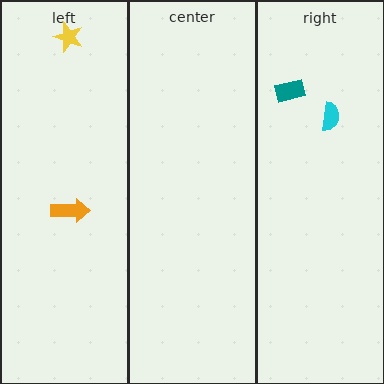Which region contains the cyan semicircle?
The right region.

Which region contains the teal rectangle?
The right region.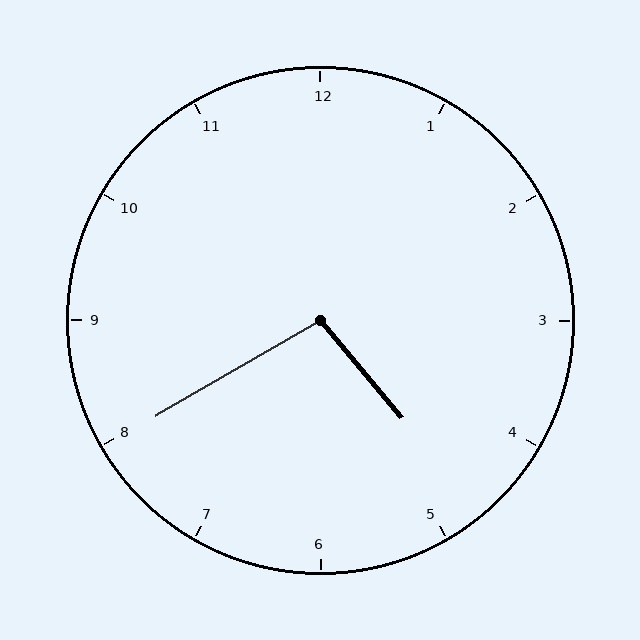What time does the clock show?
4:40.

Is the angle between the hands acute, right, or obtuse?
It is obtuse.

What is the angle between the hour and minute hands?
Approximately 100 degrees.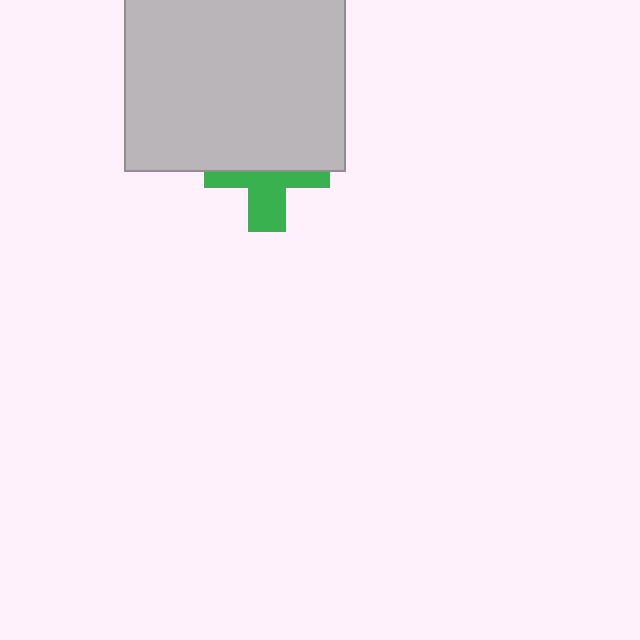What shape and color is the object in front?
The object in front is a light gray rectangle.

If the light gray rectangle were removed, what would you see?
You would see the complete green cross.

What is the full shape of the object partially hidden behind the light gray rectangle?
The partially hidden object is a green cross.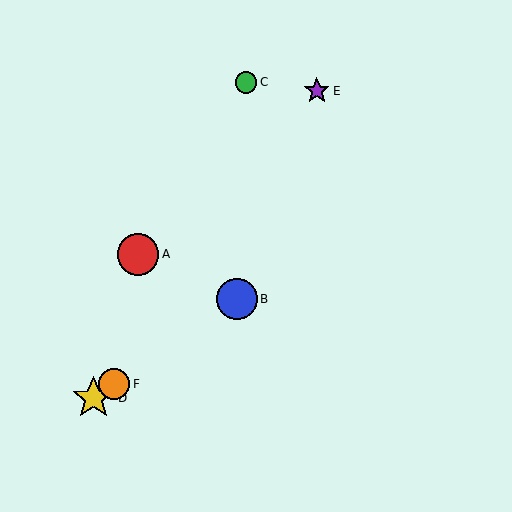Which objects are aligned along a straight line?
Objects B, D, F are aligned along a straight line.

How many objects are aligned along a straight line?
3 objects (B, D, F) are aligned along a straight line.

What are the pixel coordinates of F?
Object F is at (114, 384).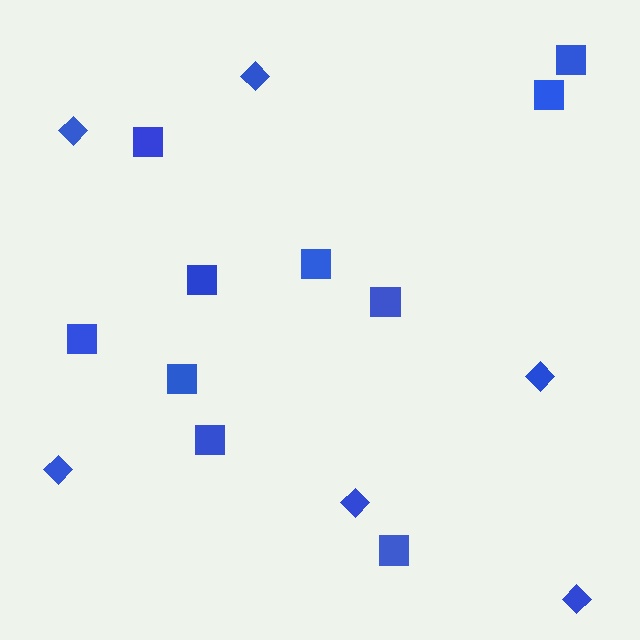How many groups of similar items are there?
There are 2 groups: one group of diamonds (6) and one group of squares (10).